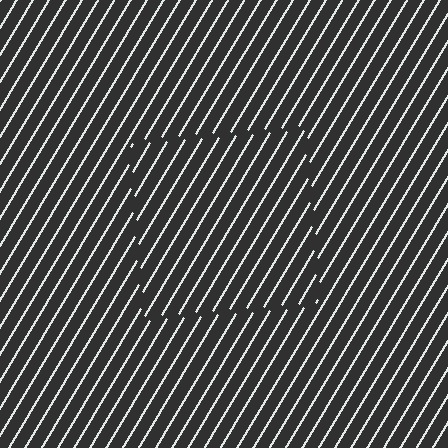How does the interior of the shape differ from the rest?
The interior of the shape contains the same grating, shifted by half a period — the contour is defined by the phase discontinuity where line-ends from the inner and outer gratings abut.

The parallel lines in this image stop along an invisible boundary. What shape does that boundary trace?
An illusory square. The interior of the shape contains the same grating, shifted by half a period — the contour is defined by the phase discontinuity where line-ends from the inner and outer gratings abut.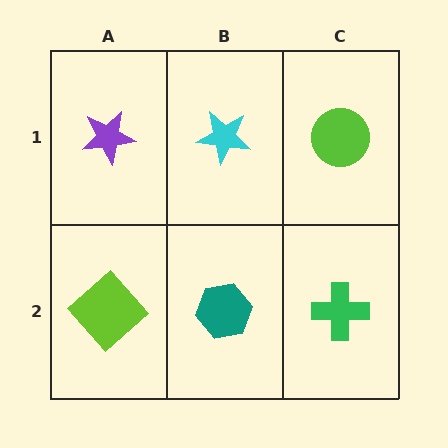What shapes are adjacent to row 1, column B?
A teal hexagon (row 2, column B), a purple star (row 1, column A), a lime circle (row 1, column C).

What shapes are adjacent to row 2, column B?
A cyan star (row 1, column B), a lime diamond (row 2, column A), a green cross (row 2, column C).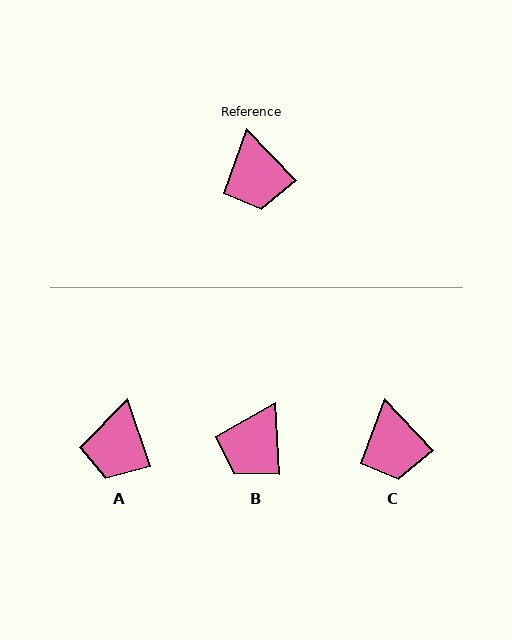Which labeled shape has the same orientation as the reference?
C.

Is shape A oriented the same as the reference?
No, it is off by about 25 degrees.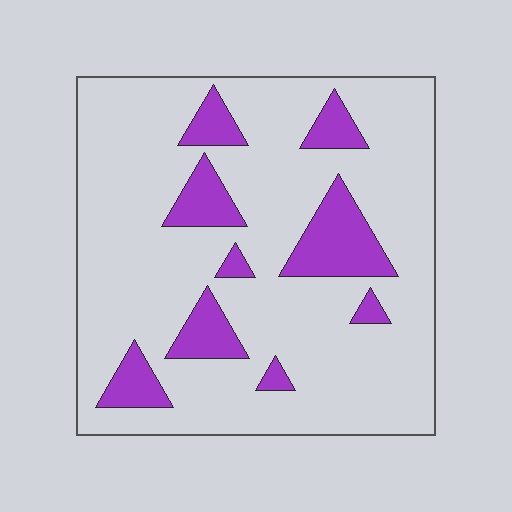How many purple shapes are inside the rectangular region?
9.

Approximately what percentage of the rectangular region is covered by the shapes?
Approximately 15%.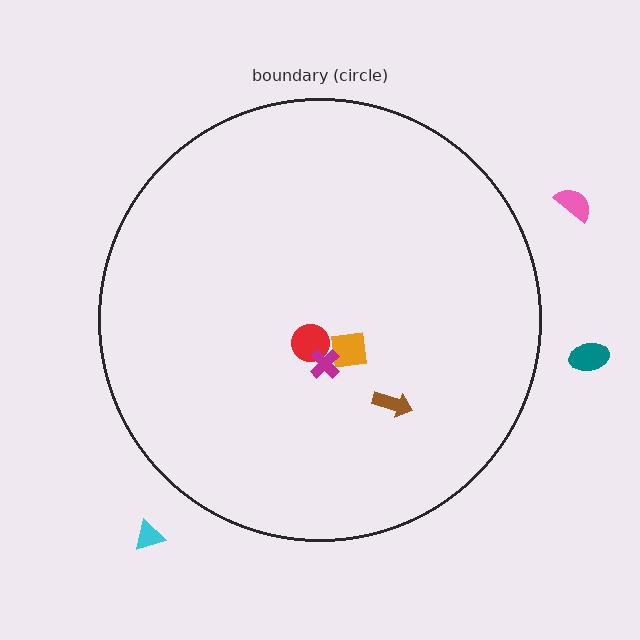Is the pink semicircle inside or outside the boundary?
Outside.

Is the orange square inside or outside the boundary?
Inside.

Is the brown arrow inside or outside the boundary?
Inside.